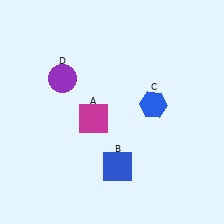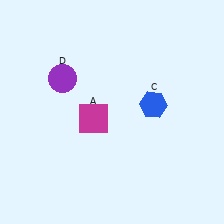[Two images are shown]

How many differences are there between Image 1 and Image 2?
There is 1 difference between the two images.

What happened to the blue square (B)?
The blue square (B) was removed in Image 2. It was in the bottom-right area of Image 1.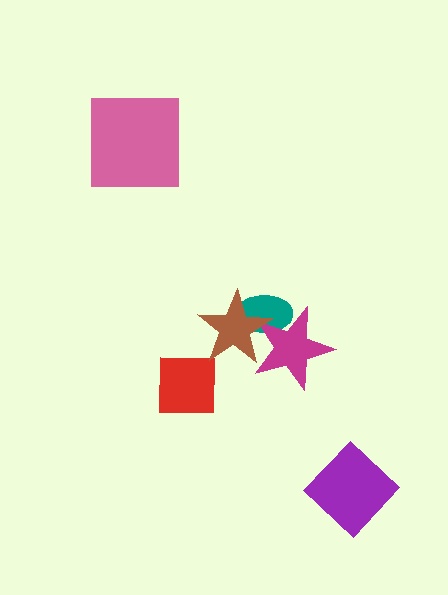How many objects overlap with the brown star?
2 objects overlap with the brown star.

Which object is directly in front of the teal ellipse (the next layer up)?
The magenta star is directly in front of the teal ellipse.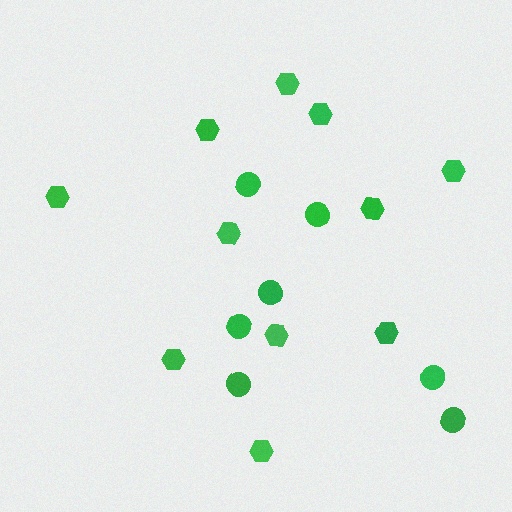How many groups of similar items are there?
There are 2 groups: one group of hexagons (11) and one group of circles (7).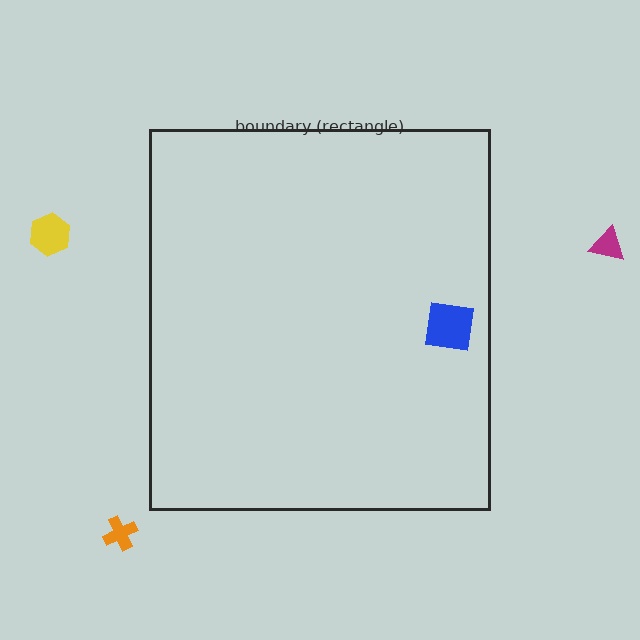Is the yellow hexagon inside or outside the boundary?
Outside.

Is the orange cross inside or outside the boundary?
Outside.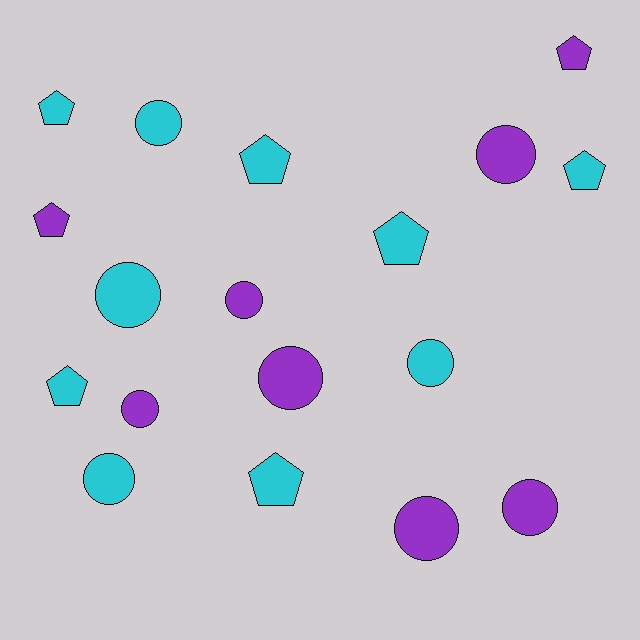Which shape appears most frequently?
Circle, with 10 objects.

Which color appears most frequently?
Cyan, with 10 objects.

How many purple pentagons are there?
There are 2 purple pentagons.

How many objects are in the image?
There are 18 objects.